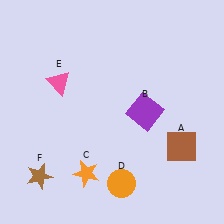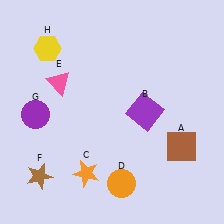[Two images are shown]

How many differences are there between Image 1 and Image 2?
There are 2 differences between the two images.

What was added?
A purple circle (G), a yellow hexagon (H) were added in Image 2.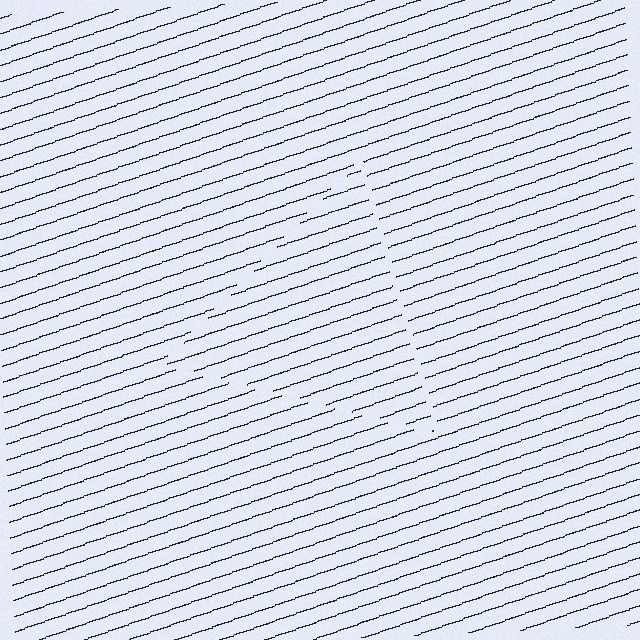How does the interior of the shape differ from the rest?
The interior of the shape contains the same grating, shifted by half a period — the contour is defined by the phase discontinuity where line-ends from the inner and outer gratings abut.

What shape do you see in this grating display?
An illusory triangle. The interior of the shape contains the same grating, shifted by half a period — the contour is defined by the phase discontinuity where line-ends from the inner and outer gratings abut.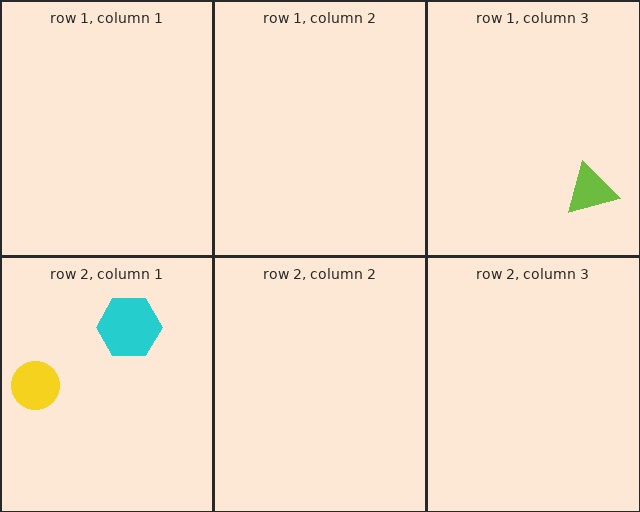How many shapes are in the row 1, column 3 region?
1.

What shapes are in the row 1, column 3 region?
The lime triangle.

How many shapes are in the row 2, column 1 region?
2.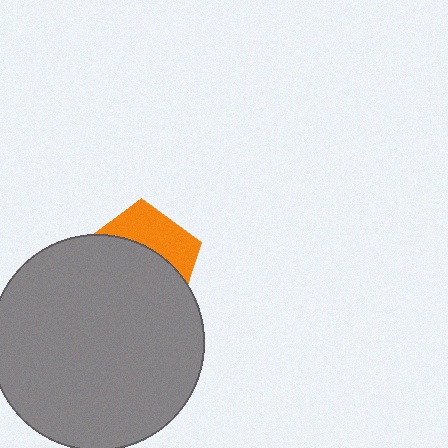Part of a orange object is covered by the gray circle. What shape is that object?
It is a pentagon.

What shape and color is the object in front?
The object in front is a gray circle.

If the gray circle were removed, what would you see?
You would see the complete orange pentagon.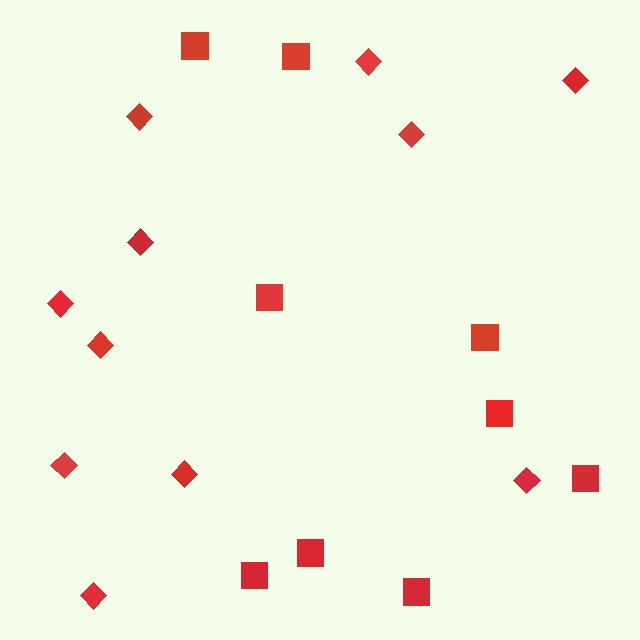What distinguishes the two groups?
There are 2 groups: one group of squares (9) and one group of diamonds (11).